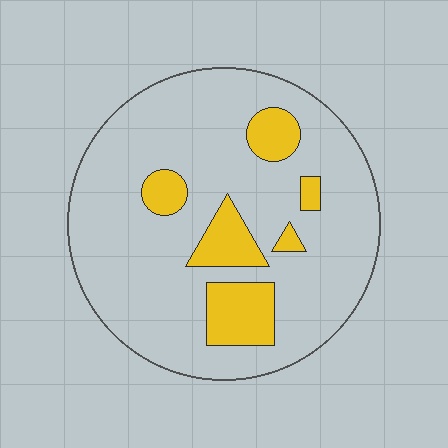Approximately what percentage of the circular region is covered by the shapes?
Approximately 15%.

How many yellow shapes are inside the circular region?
6.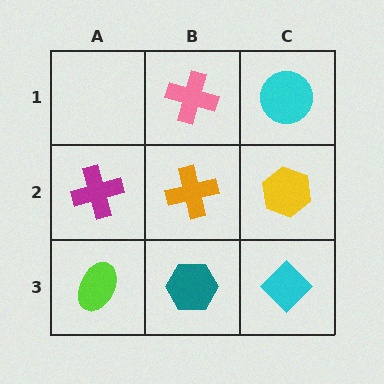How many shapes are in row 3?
3 shapes.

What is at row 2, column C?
A yellow hexagon.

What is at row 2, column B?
An orange cross.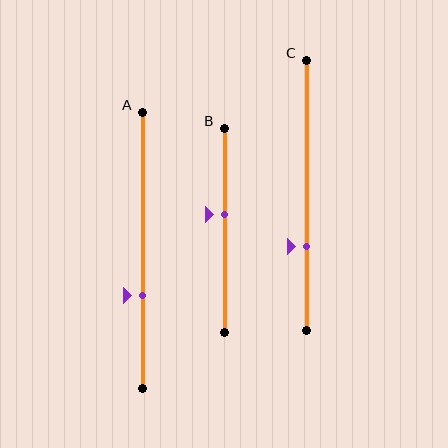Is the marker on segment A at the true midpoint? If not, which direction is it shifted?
No, the marker on segment A is shifted downward by about 16% of the segment length.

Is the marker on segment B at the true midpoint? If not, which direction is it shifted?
No, the marker on segment B is shifted upward by about 8% of the segment length.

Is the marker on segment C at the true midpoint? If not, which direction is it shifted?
No, the marker on segment C is shifted downward by about 19% of the segment length.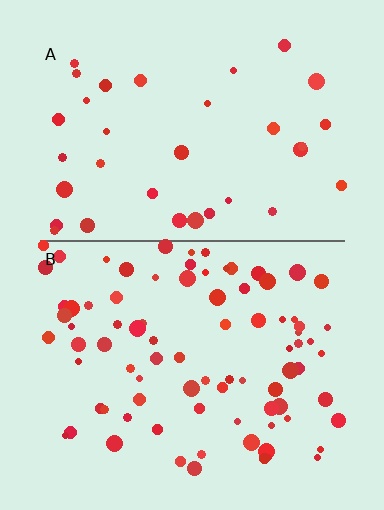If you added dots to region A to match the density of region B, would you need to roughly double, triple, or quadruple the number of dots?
Approximately triple.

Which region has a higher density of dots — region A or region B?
B (the bottom).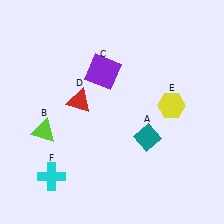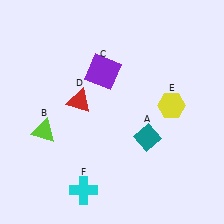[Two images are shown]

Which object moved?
The cyan cross (F) moved right.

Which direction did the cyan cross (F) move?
The cyan cross (F) moved right.